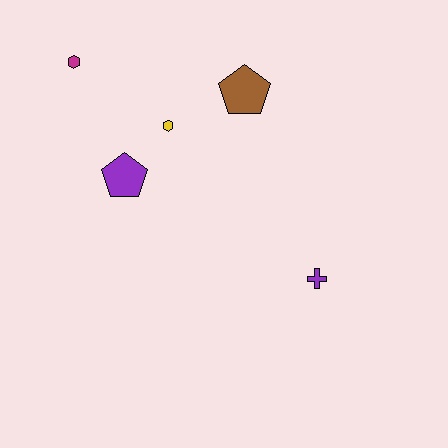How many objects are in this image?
There are 5 objects.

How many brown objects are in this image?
There is 1 brown object.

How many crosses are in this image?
There is 1 cross.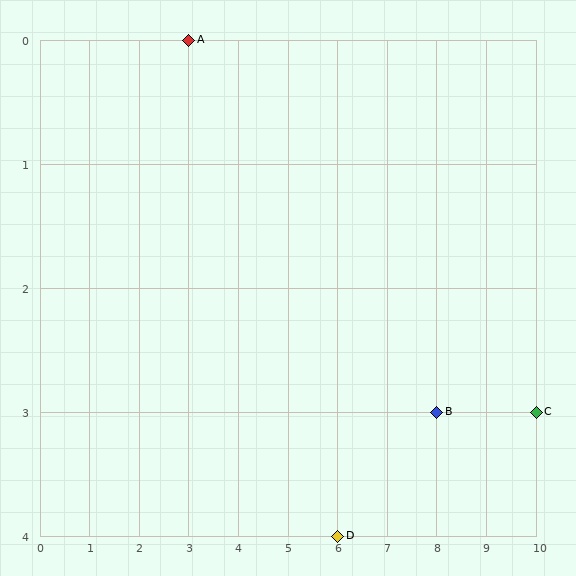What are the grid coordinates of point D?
Point D is at grid coordinates (6, 4).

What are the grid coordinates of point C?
Point C is at grid coordinates (10, 3).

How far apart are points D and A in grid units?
Points D and A are 3 columns and 4 rows apart (about 5.0 grid units diagonally).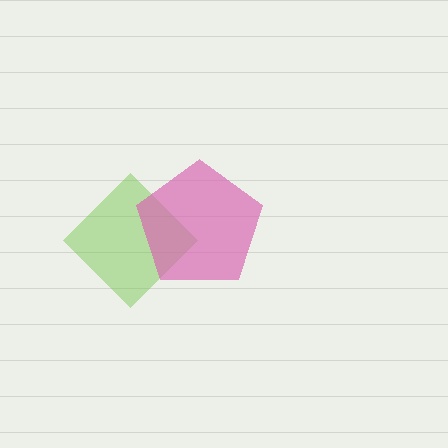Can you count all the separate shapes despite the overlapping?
Yes, there are 2 separate shapes.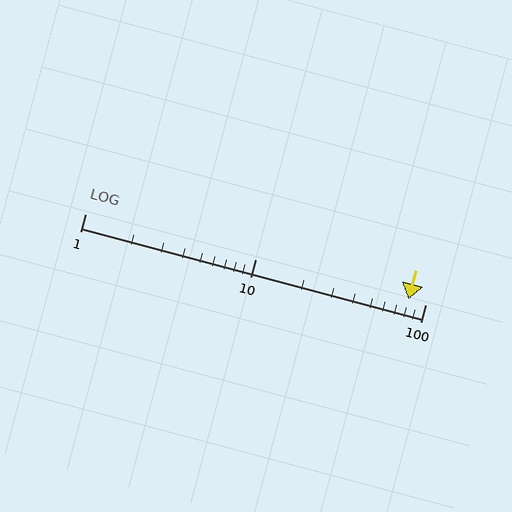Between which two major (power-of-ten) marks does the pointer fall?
The pointer is between 10 and 100.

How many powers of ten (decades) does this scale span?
The scale spans 2 decades, from 1 to 100.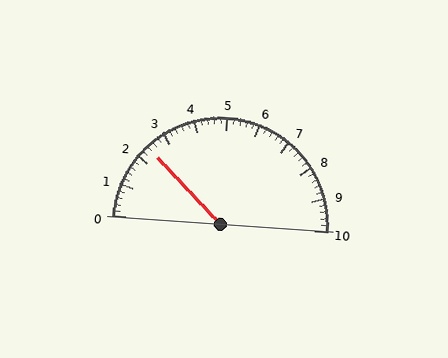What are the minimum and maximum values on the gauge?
The gauge ranges from 0 to 10.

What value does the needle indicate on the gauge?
The needle indicates approximately 2.4.